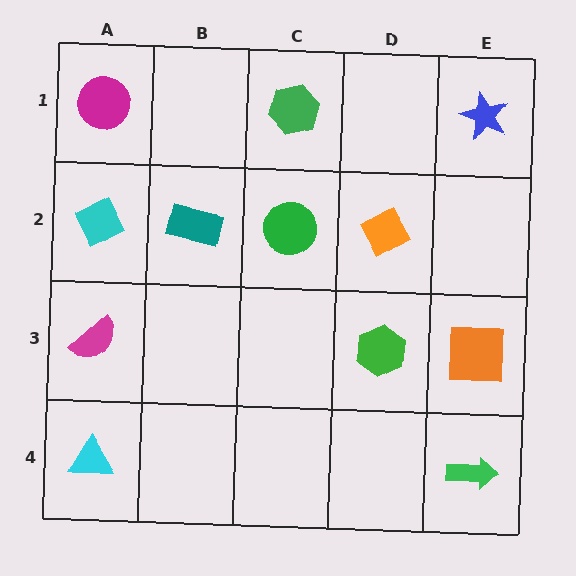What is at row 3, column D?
A green hexagon.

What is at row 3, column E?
An orange square.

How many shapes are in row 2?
4 shapes.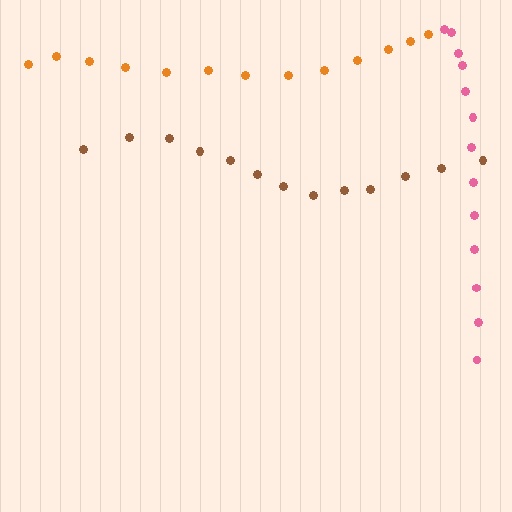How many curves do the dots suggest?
There are 3 distinct paths.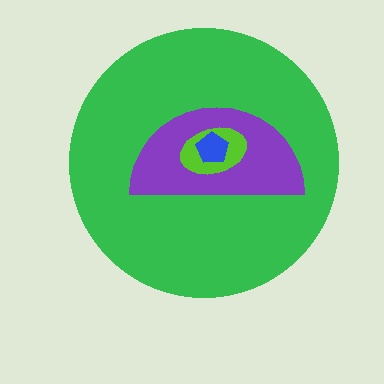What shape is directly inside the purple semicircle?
The lime ellipse.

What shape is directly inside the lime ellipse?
The blue pentagon.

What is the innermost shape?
The blue pentagon.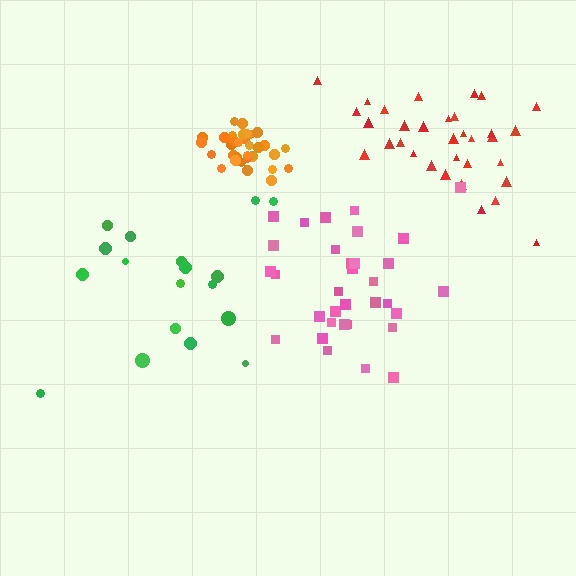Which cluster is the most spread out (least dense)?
Green.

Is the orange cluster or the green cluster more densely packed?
Orange.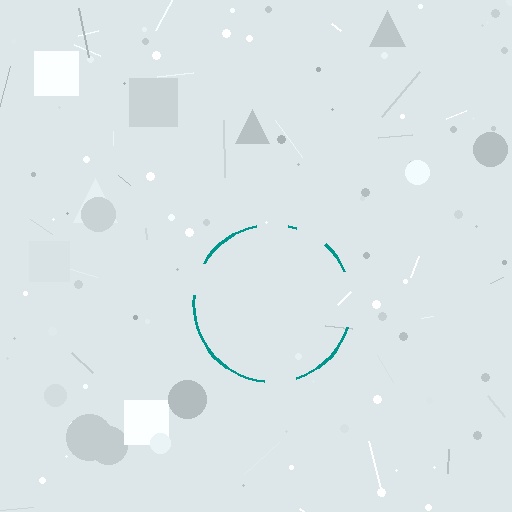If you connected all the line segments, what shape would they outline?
They would outline a circle.